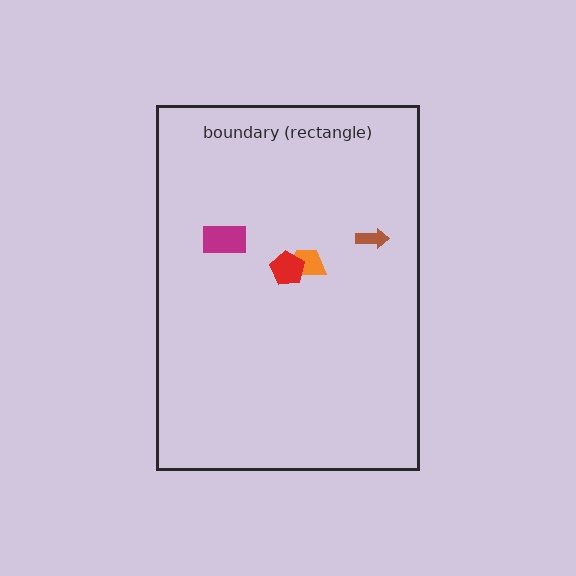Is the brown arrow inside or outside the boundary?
Inside.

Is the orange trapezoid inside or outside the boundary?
Inside.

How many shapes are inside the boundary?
4 inside, 0 outside.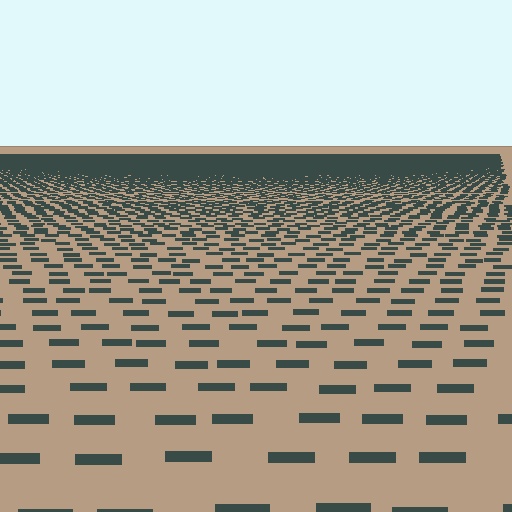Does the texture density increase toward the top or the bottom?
Density increases toward the top.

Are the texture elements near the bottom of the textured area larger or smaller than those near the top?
Larger. Near the bottom, elements are closer to the viewer and appear at a bigger on-screen size.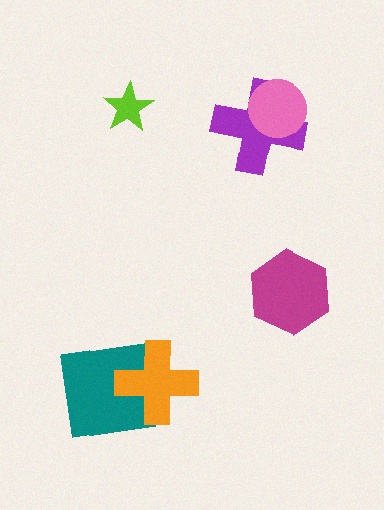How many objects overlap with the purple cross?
1 object overlaps with the purple cross.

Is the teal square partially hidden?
Yes, it is partially covered by another shape.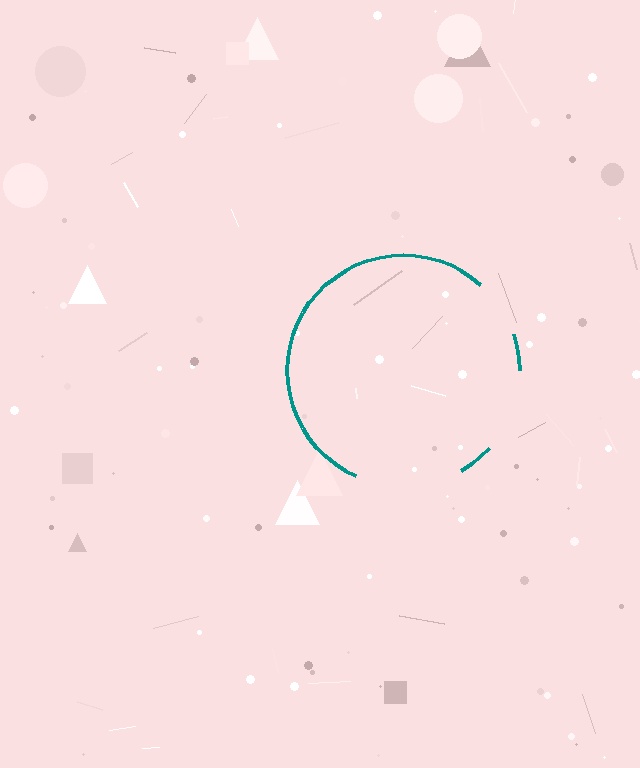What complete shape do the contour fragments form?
The contour fragments form a circle.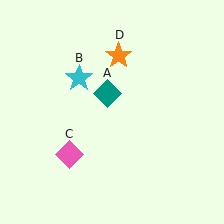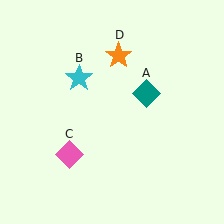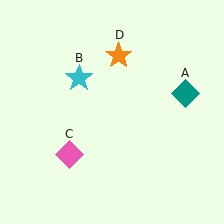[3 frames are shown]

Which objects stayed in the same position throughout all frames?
Cyan star (object B) and pink diamond (object C) and orange star (object D) remained stationary.